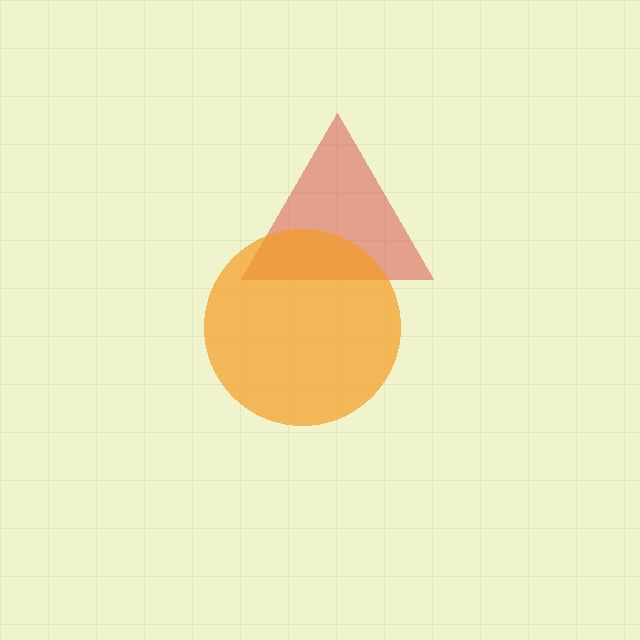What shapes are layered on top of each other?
The layered shapes are: a red triangle, an orange circle.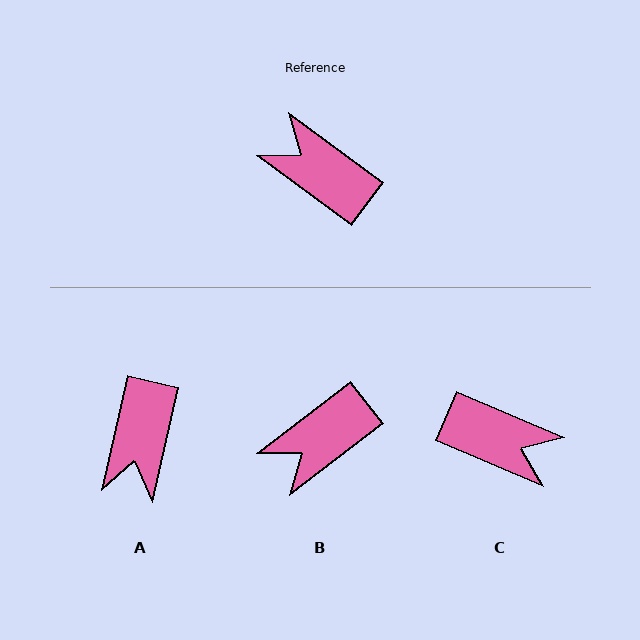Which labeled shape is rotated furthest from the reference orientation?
C, about 167 degrees away.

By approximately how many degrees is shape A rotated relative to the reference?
Approximately 114 degrees counter-clockwise.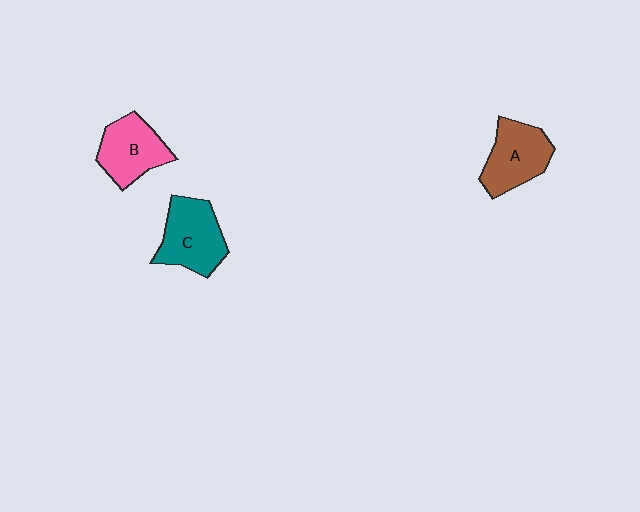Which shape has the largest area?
Shape C (teal).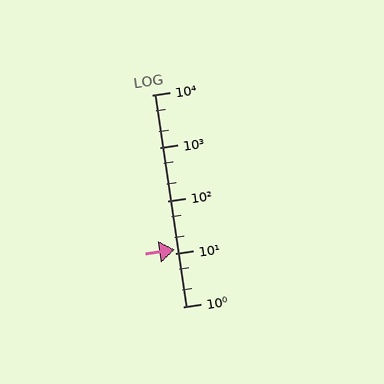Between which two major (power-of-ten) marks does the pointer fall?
The pointer is between 10 and 100.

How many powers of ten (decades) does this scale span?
The scale spans 4 decades, from 1 to 10000.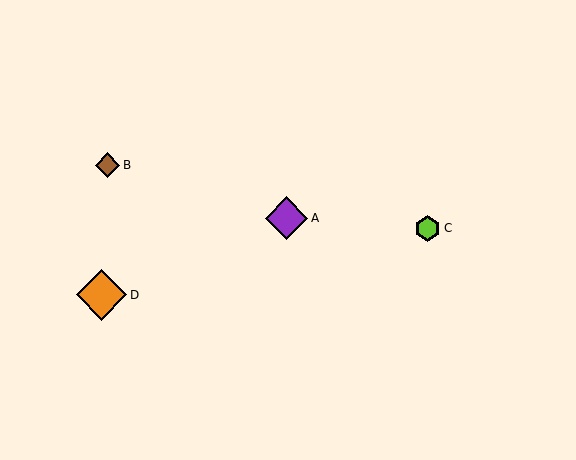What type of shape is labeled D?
Shape D is an orange diamond.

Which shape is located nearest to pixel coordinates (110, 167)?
The brown diamond (labeled B) at (108, 165) is nearest to that location.